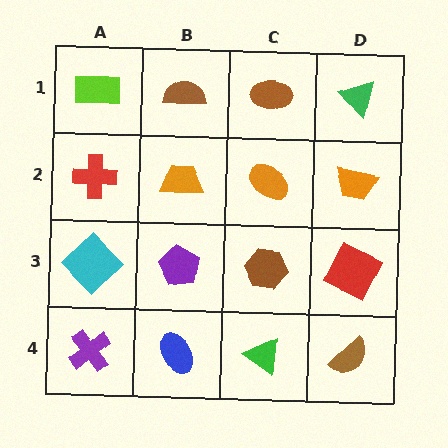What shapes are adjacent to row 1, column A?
A red cross (row 2, column A), a brown semicircle (row 1, column B).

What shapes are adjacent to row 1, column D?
An orange trapezoid (row 2, column D), a brown ellipse (row 1, column C).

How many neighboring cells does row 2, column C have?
4.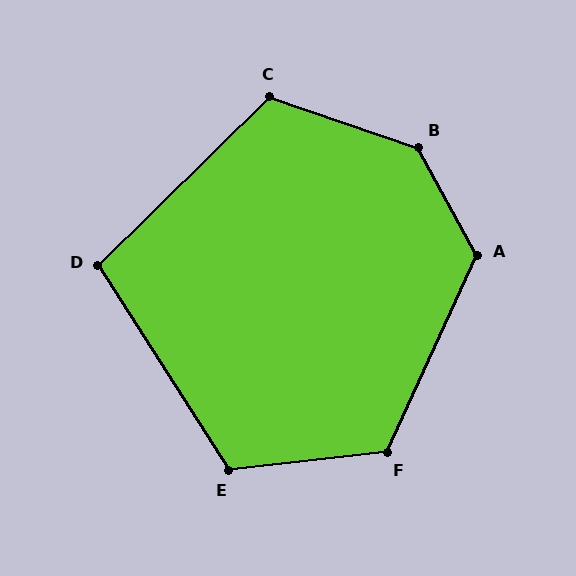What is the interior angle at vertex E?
Approximately 116 degrees (obtuse).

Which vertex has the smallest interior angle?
D, at approximately 102 degrees.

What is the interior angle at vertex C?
Approximately 117 degrees (obtuse).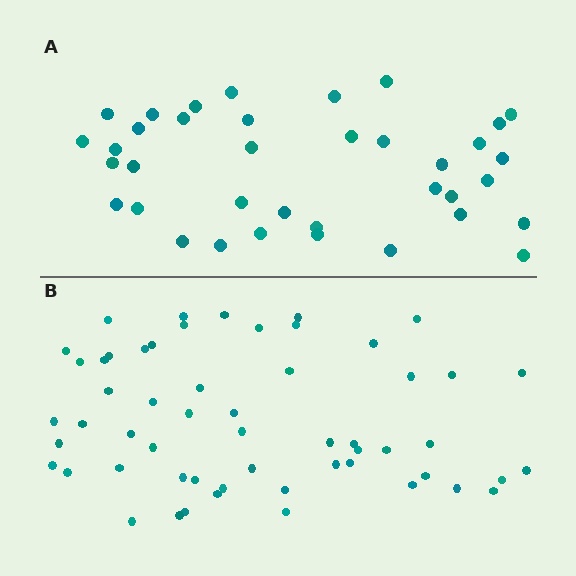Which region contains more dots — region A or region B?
Region B (the bottom region) has more dots.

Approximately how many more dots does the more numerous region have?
Region B has approximately 20 more dots than region A.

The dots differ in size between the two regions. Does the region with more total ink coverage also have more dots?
No. Region A has more total ink coverage because its dots are larger, but region B actually contains more individual dots. Total area can be misleading — the number of items is what matters here.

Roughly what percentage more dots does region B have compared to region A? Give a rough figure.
About 50% more.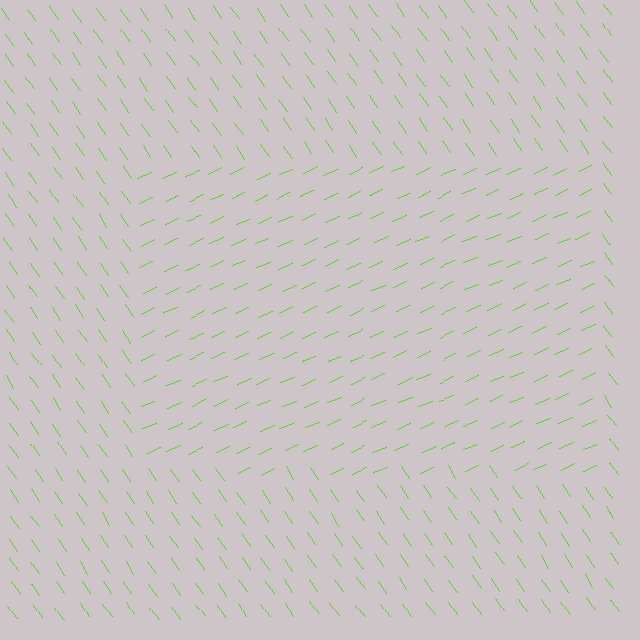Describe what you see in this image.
The image is filled with small lime line segments. A rectangle region in the image has lines oriented differently from the surrounding lines, creating a visible texture boundary.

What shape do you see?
I see a rectangle.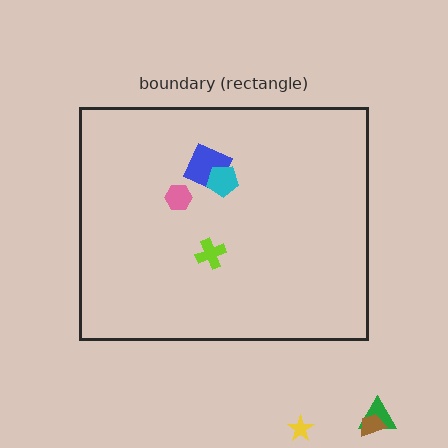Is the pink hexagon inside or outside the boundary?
Inside.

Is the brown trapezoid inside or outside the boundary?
Outside.